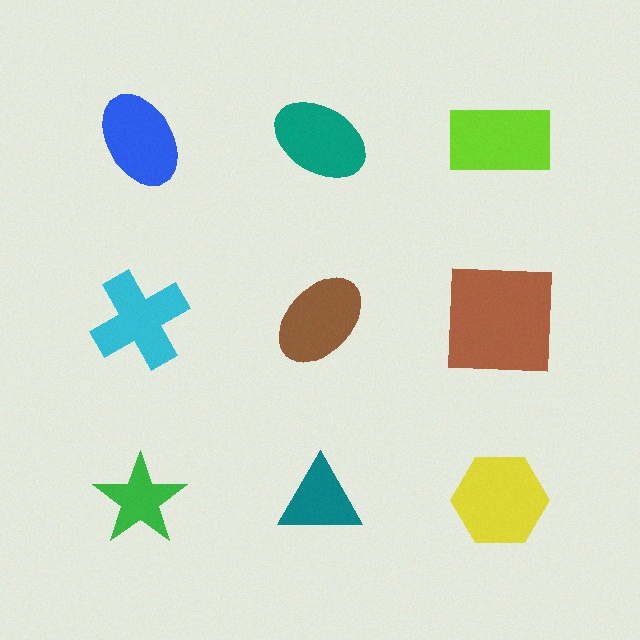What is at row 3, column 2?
A teal triangle.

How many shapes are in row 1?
3 shapes.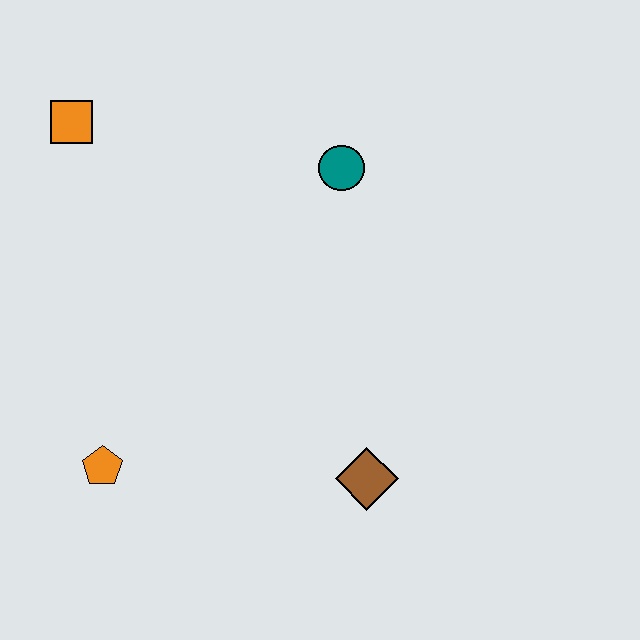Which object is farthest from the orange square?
The brown diamond is farthest from the orange square.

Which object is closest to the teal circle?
The orange square is closest to the teal circle.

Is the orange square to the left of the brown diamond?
Yes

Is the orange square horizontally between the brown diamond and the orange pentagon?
No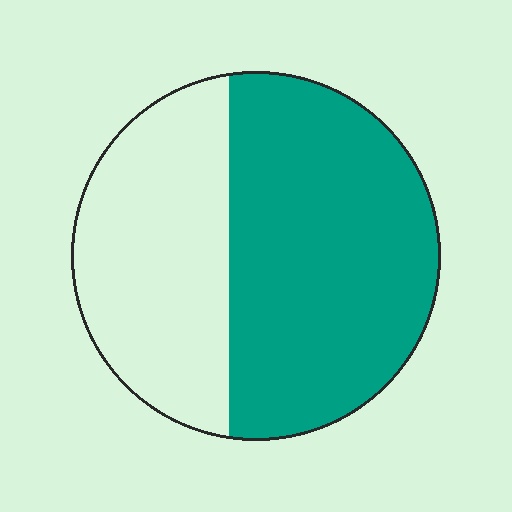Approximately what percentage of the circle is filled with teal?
Approximately 60%.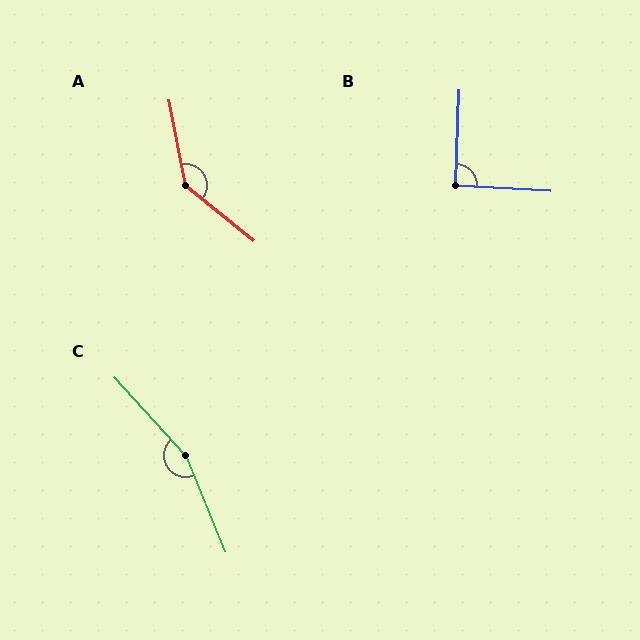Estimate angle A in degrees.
Approximately 140 degrees.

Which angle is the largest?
C, at approximately 160 degrees.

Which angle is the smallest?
B, at approximately 91 degrees.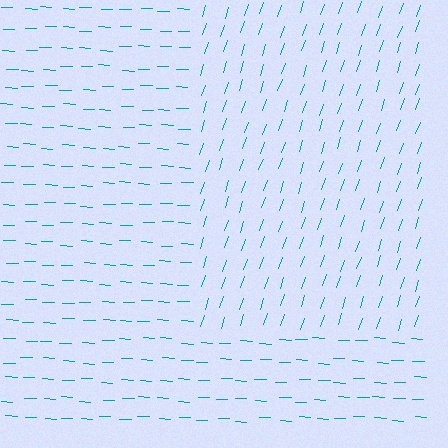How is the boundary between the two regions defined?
The boundary is defined purely by a change in line orientation (approximately 74 degrees difference). All lines are the same color and thickness.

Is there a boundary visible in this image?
Yes, there is a texture boundary formed by a change in line orientation.